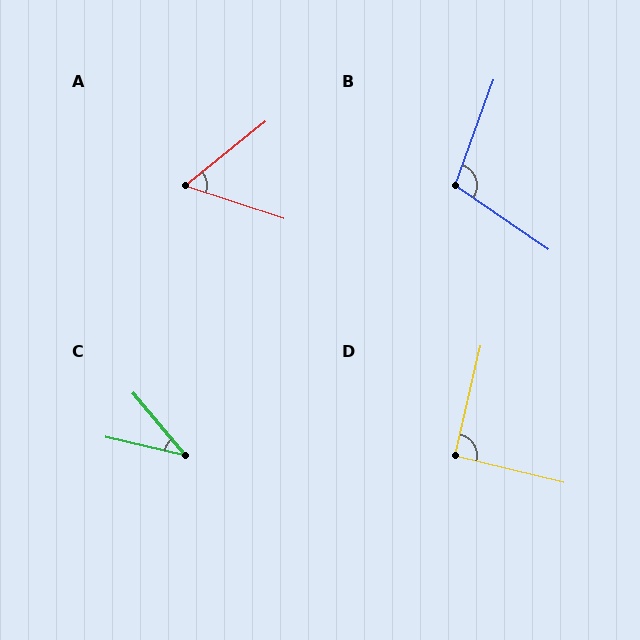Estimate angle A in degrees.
Approximately 57 degrees.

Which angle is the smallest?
C, at approximately 37 degrees.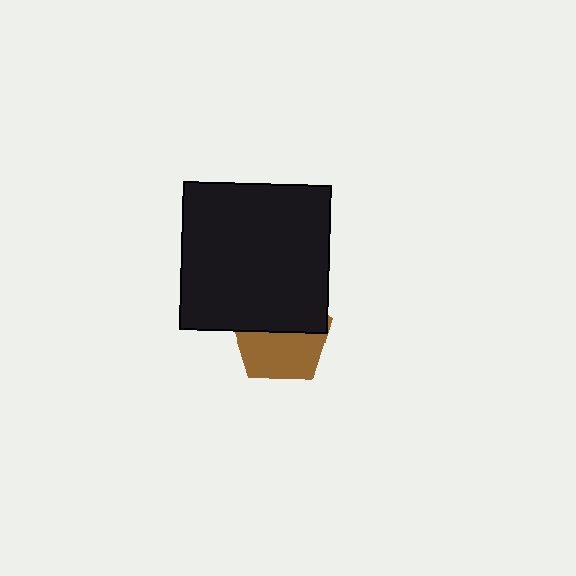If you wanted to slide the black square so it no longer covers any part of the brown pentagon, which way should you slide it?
Slide it up — that is the most direct way to separate the two shapes.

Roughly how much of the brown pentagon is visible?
About half of it is visible (roughly 51%).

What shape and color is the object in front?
The object in front is a black square.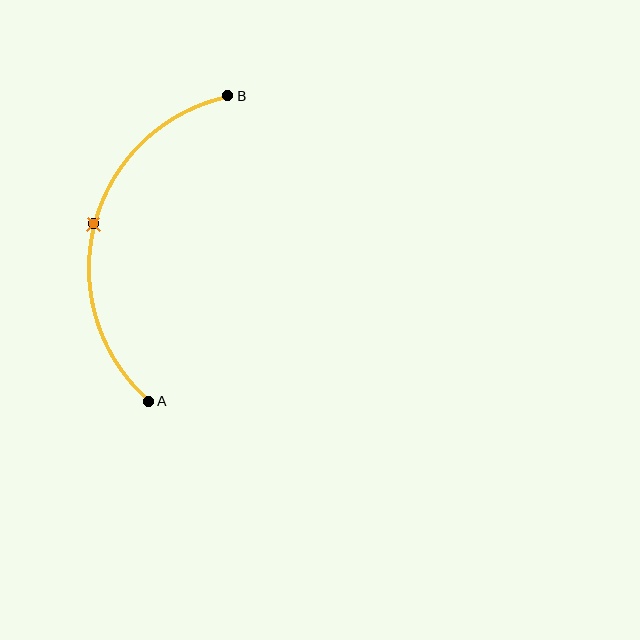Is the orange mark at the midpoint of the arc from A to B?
Yes. The orange mark lies on the arc at equal arc-length from both A and B — it is the arc midpoint.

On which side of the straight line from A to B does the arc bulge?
The arc bulges to the left of the straight line connecting A and B.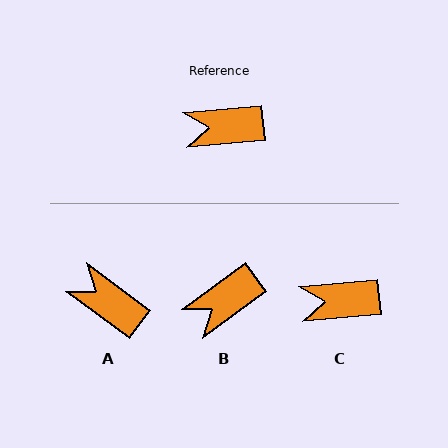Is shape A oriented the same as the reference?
No, it is off by about 42 degrees.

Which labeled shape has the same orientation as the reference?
C.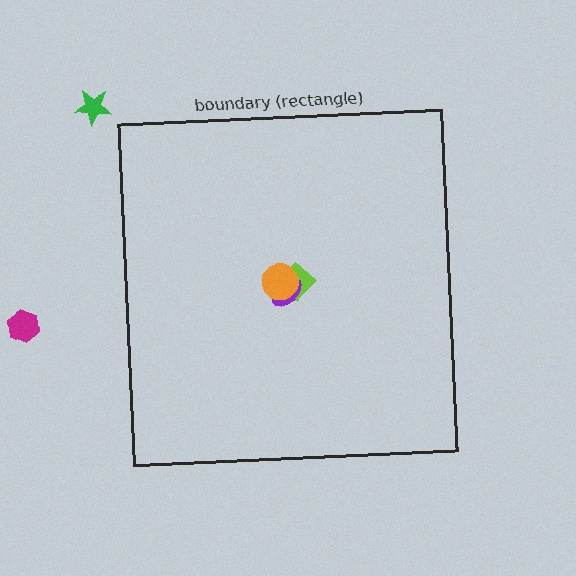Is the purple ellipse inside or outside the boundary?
Inside.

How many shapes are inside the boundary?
3 inside, 2 outside.